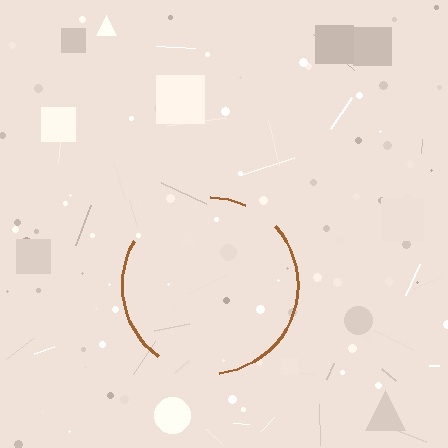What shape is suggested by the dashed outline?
The dashed outline suggests a circle.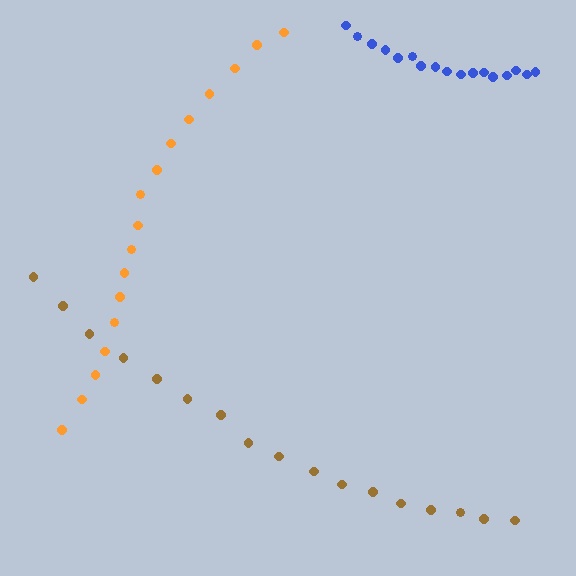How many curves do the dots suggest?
There are 3 distinct paths.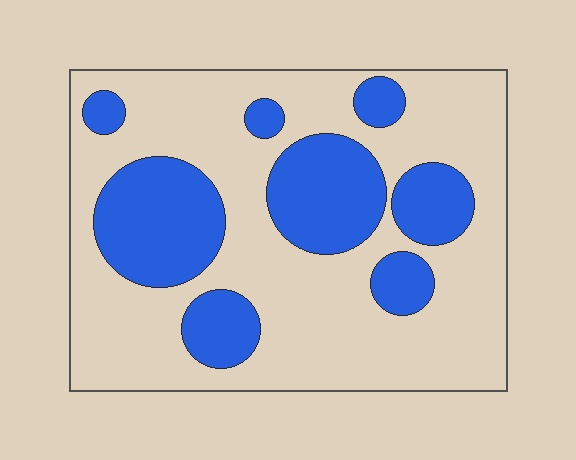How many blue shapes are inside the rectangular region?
8.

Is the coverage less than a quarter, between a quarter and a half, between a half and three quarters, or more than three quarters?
Between a quarter and a half.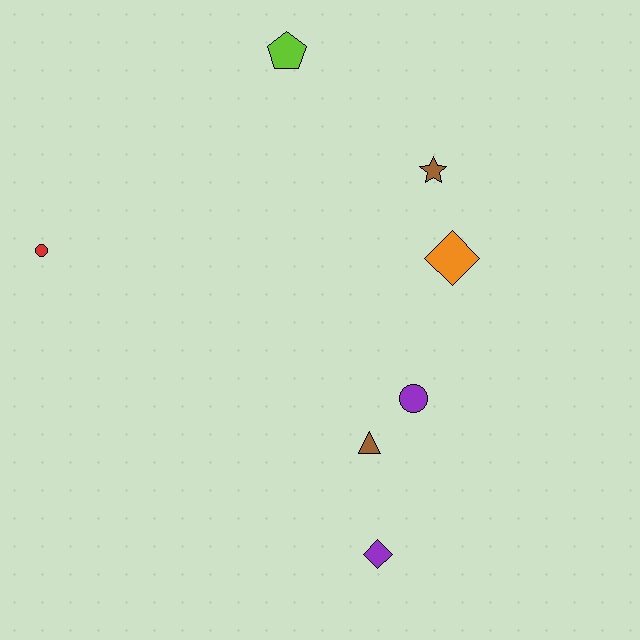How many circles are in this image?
There are 2 circles.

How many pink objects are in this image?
There are no pink objects.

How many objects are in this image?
There are 7 objects.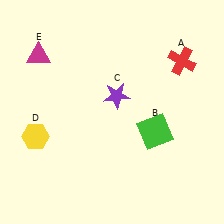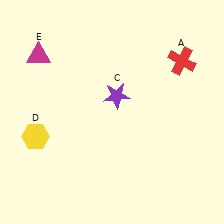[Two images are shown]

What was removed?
The green square (B) was removed in Image 2.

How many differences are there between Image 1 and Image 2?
There is 1 difference between the two images.